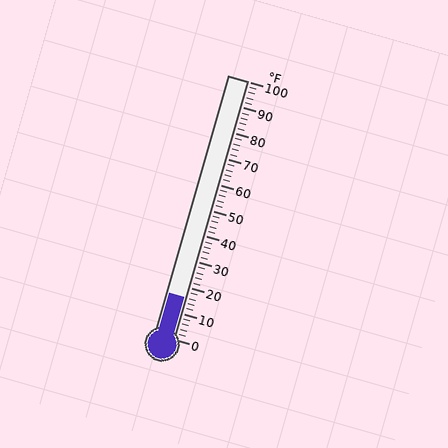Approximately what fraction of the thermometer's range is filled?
The thermometer is filled to approximately 15% of its range.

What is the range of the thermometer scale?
The thermometer scale ranges from 0°F to 100°F.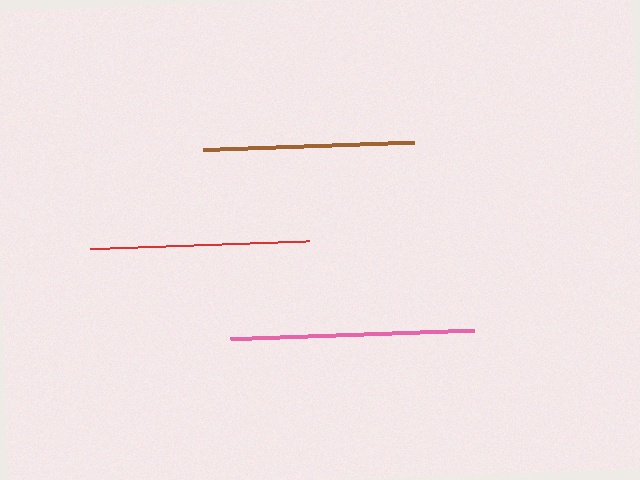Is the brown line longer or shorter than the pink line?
The pink line is longer than the brown line.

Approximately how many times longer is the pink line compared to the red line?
The pink line is approximately 1.1 times the length of the red line.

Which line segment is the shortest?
The brown line is the shortest at approximately 211 pixels.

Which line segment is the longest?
The pink line is the longest at approximately 244 pixels.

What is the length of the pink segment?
The pink segment is approximately 244 pixels long.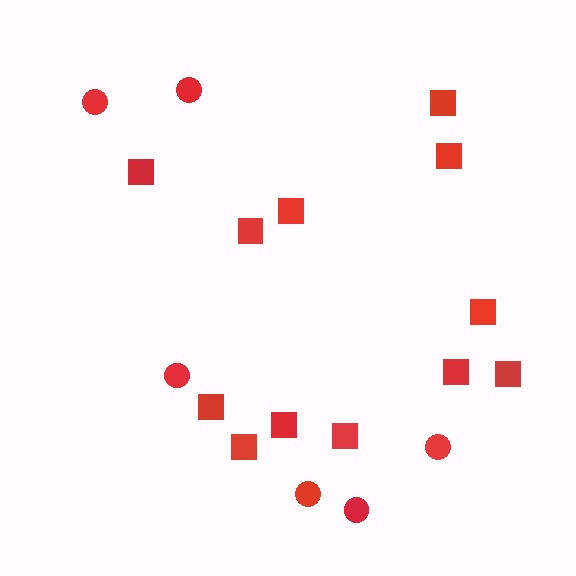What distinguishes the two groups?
There are 2 groups: one group of squares (12) and one group of circles (6).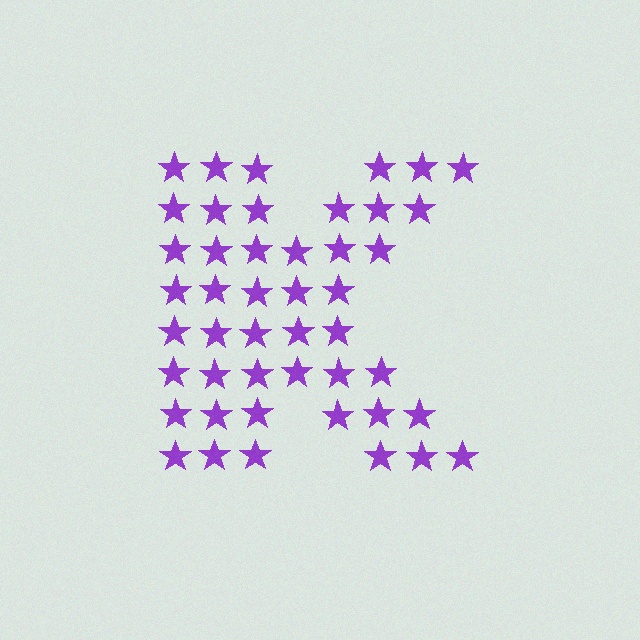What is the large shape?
The large shape is the letter K.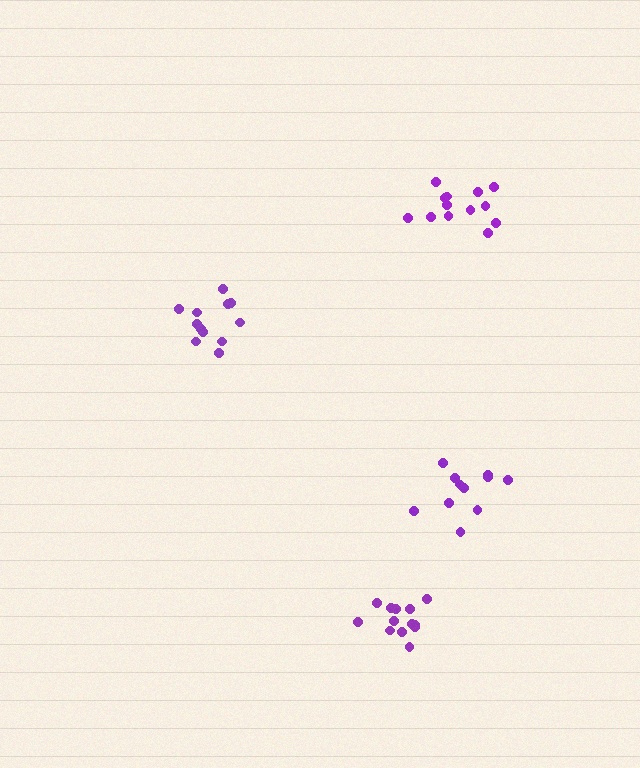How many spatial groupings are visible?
There are 4 spatial groupings.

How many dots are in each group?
Group 1: 11 dots, Group 2: 13 dots, Group 3: 13 dots, Group 4: 12 dots (49 total).